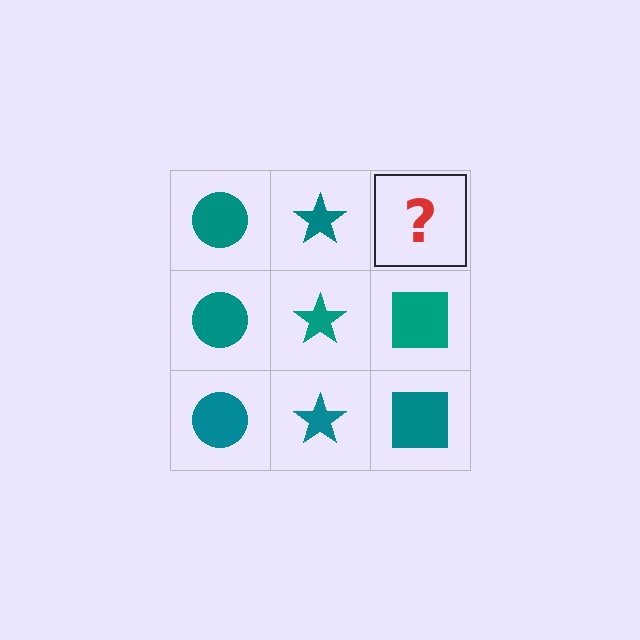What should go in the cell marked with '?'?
The missing cell should contain a teal square.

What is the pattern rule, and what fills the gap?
The rule is that each column has a consistent shape. The gap should be filled with a teal square.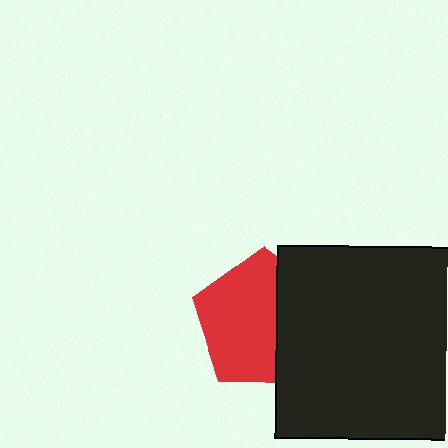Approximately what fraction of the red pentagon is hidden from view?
Roughly 38% of the red pentagon is hidden behind the black square.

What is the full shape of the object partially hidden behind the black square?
The partially hidden object is a red pentagon.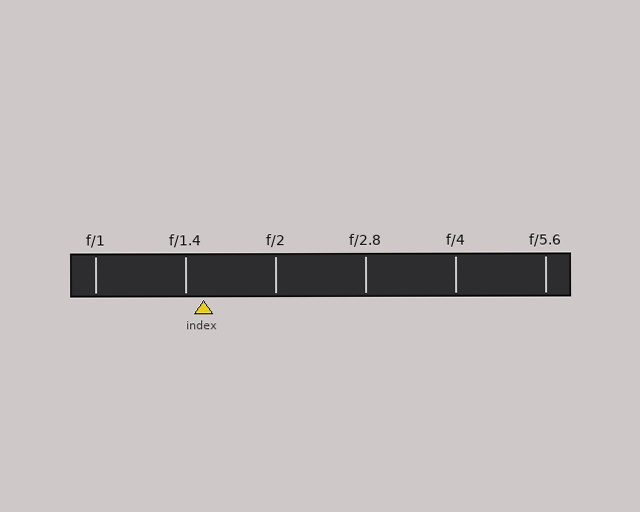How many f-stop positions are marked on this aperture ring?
There are 6 f-stop positions marked.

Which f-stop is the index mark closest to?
The index mark is closest to f/1.4.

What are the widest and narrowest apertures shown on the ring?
The widest aperture shown is f/1 and the narrowest is f/5.6.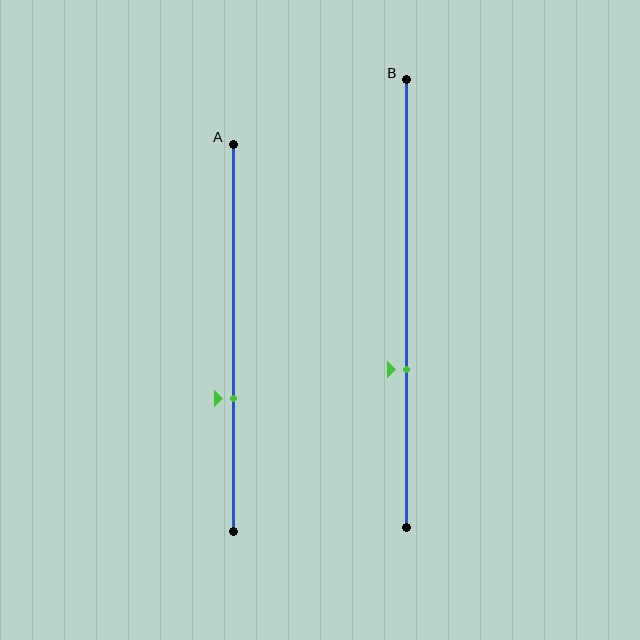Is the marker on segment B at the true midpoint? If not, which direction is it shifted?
No, the marker on segment B is shifted downward by about 15% of the segment length.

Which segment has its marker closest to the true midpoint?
Segment B has its marker closest to the true midpoint.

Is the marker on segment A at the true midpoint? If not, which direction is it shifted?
No, the marker on segment A is shifted downward by about 16% of the segment length.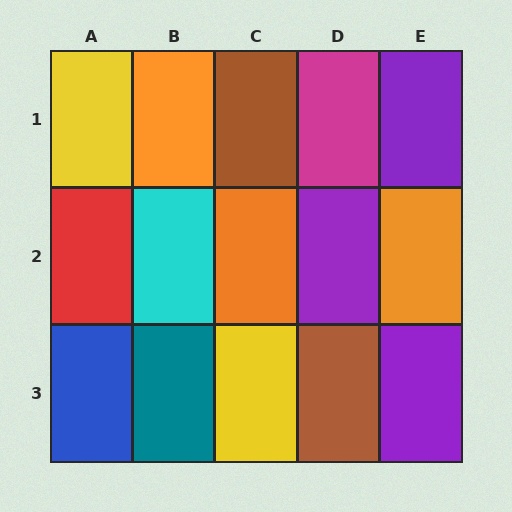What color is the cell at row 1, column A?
Yellow.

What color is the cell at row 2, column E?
Orange.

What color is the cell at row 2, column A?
Red.